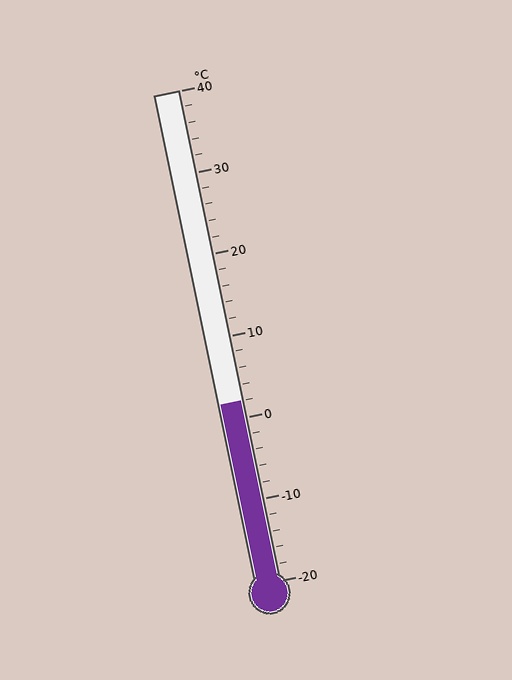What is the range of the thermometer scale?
The thermometer scale ranges from -20°C to 40°C.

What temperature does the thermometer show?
The thermometer shows approximately 2°C.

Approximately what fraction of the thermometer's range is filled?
The thermometer is filled to approximately 35% of its range.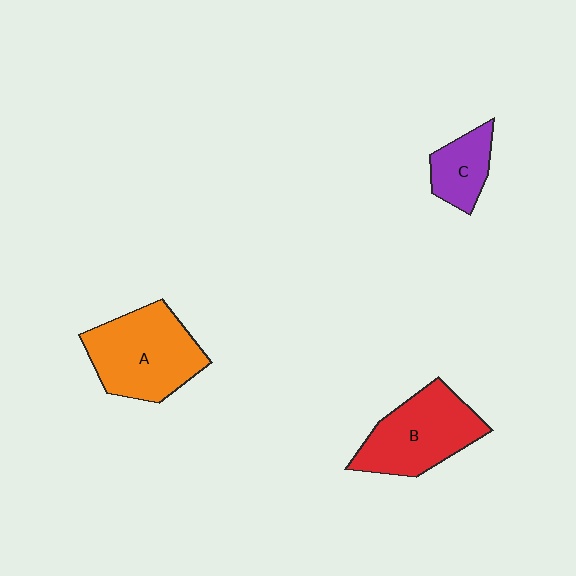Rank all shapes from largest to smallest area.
From largest to smallest: A (orange), B (red), C (purple).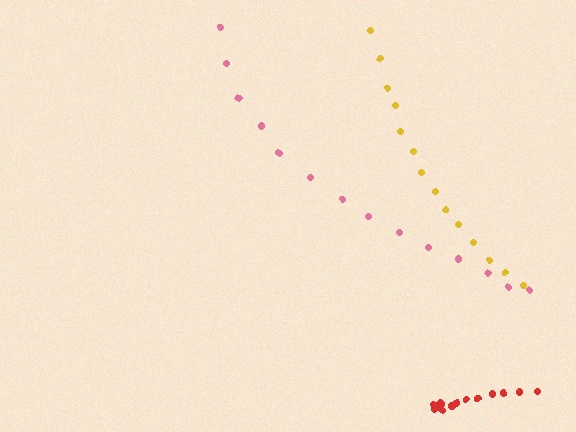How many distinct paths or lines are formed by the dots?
There are 3 distinct paths.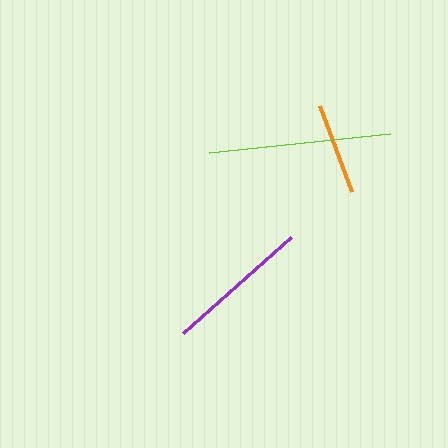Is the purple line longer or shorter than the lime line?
The lime line is longer than the purple line.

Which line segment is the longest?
The lime line is the longest at approximately 182 pixels.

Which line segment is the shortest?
The orange line is the shortest at approximately 92 pixels.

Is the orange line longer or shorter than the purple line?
The purple line is longer than the orange line.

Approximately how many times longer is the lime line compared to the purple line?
The lime line is approximately 1.3 times the length of the purple line.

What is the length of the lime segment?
The lime segment is approximately 182 pixels long.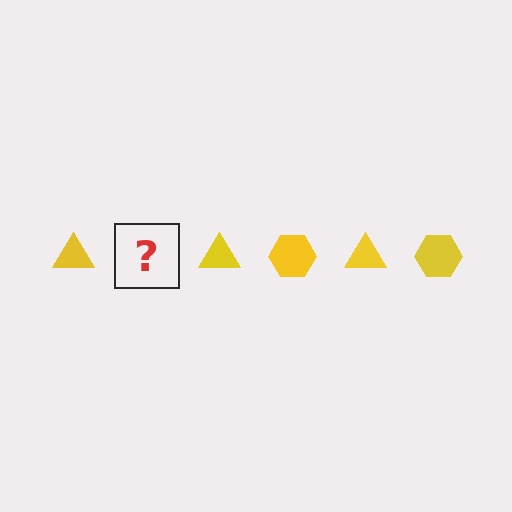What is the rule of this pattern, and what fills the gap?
The rule is that the pattern cycles through triangle, hexagon shapes in yellow. The gap should be filled with a yellow hexagon.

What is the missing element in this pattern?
The missing element is a yellow hexagon.